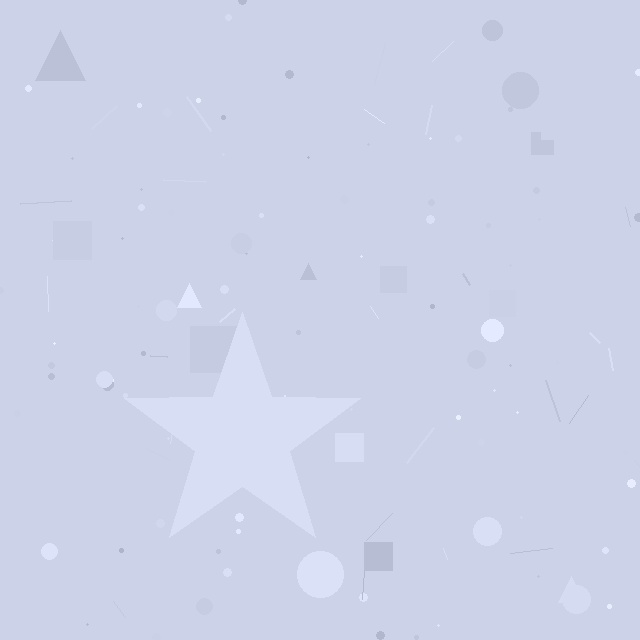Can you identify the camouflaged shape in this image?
The camouflaged shape is a star.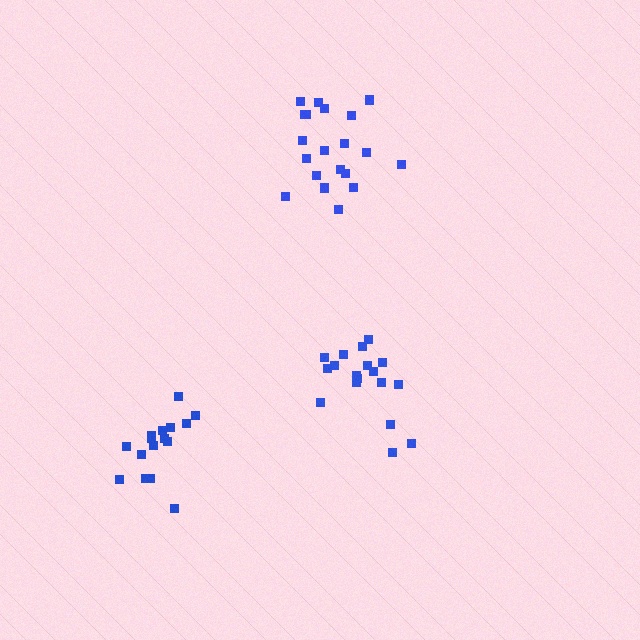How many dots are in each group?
Group 1: 18 dots, Group 2: 16 dots, Group 3: 20 dots (54 total).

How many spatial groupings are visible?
There are 3 spatial groupings.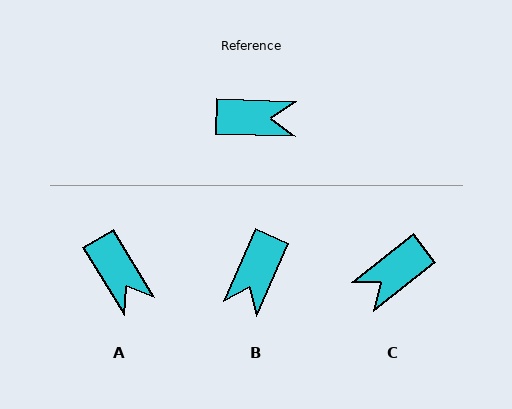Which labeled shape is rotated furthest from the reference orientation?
C, about 140 degrees away.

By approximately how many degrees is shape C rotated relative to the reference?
Approximately 140 degrees clockwise.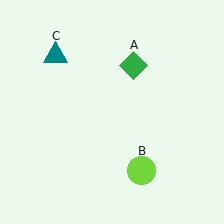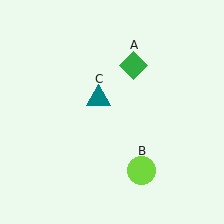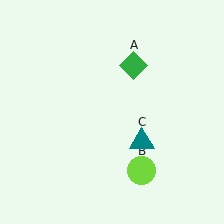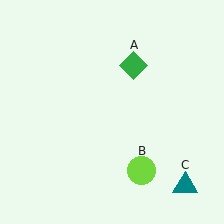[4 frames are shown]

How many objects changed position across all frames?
1 object changed position: teal triangle (object C).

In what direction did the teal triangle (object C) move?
The teal triangle (object C) moved down and to the right.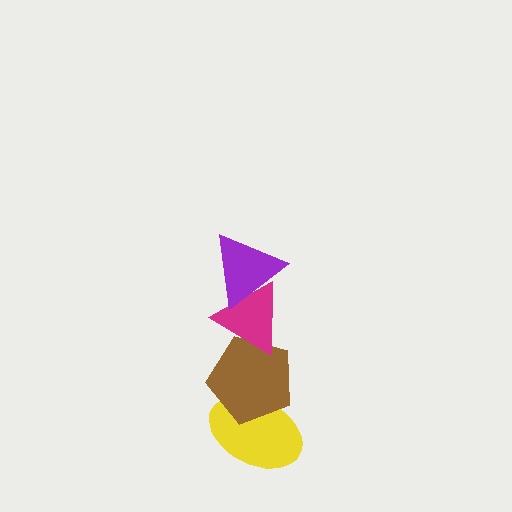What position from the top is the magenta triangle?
The magenta triangle is 2nd from the top.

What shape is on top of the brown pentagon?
The magenta triangle is on top of the brown pentagon.